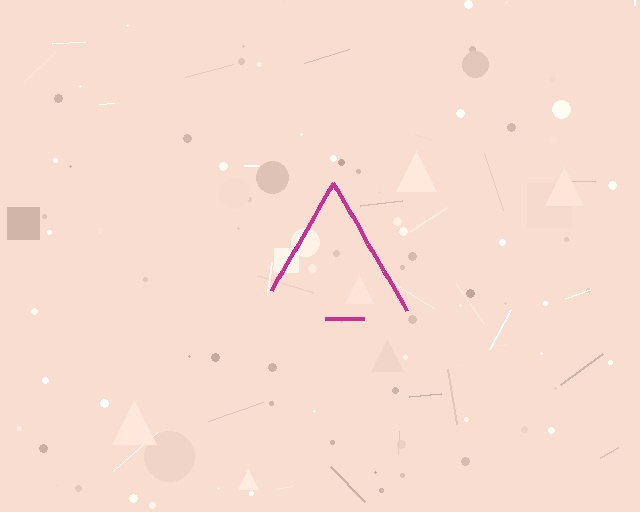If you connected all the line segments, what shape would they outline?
They would outline a triangle.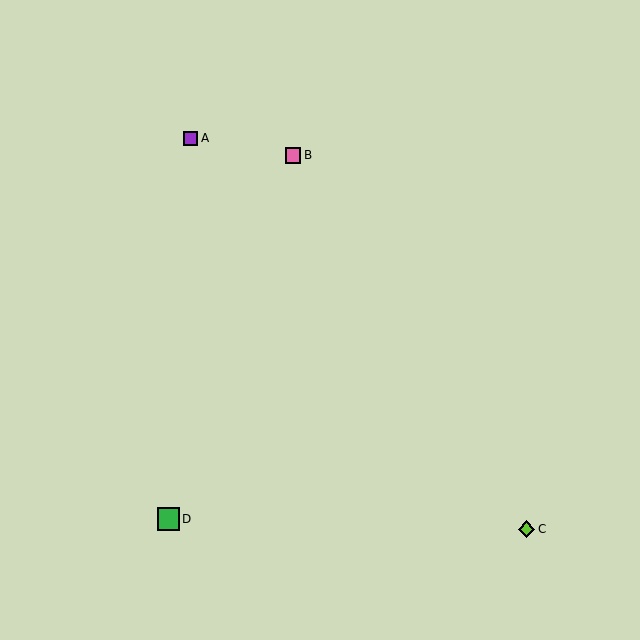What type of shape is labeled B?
Shape B is a pink square.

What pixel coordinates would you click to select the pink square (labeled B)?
Click at (293, 155) to select the pink square B.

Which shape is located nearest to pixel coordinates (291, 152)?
The pink square (labeled B) at (293, 155) is nearest to that location.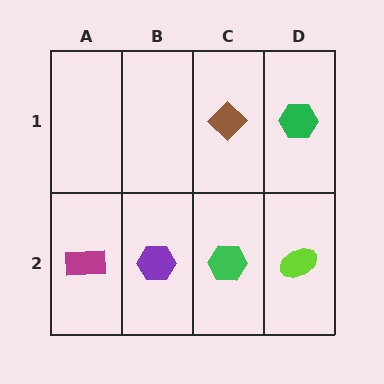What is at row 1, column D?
A green hexagon.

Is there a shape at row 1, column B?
No, that cell is empty.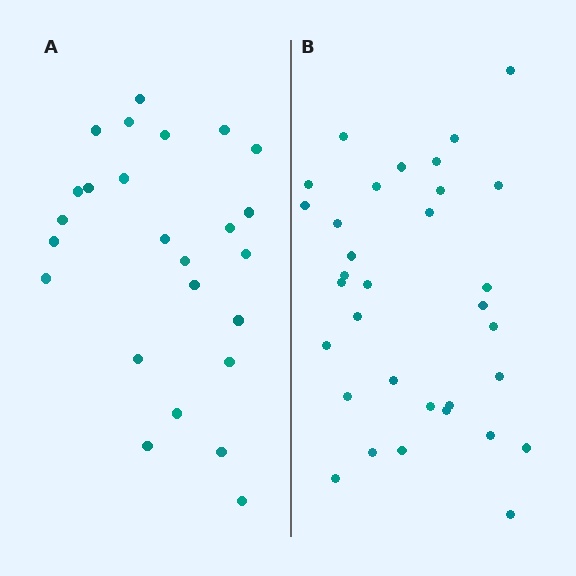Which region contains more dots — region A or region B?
Region B (the right region) has more dots.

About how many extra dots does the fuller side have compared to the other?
Region B has roughly 8 or so more dots than region A.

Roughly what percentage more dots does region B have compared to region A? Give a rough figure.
About 30% more.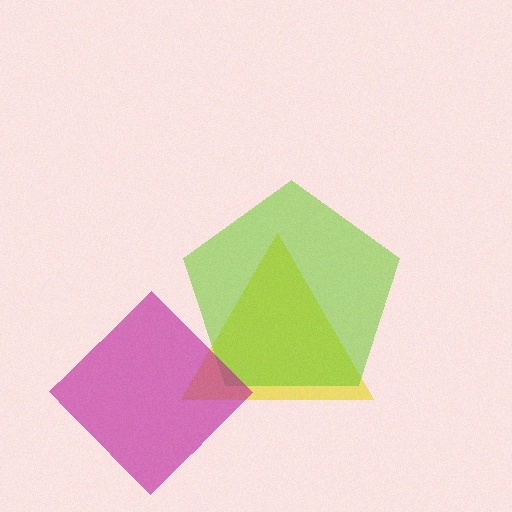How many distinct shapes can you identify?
There are 3 distinct shapes: a yellow triangle, a lime pentagon, a magenta diamond.